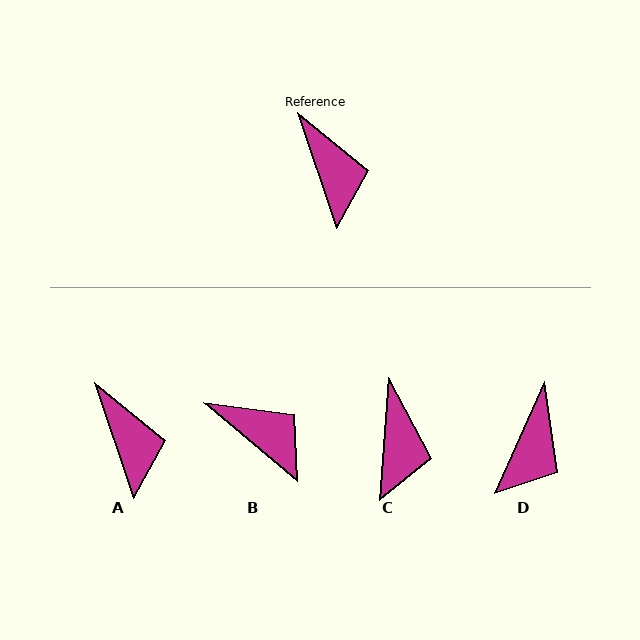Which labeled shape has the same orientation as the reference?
A.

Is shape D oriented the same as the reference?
No, it is off by about 42 degrees.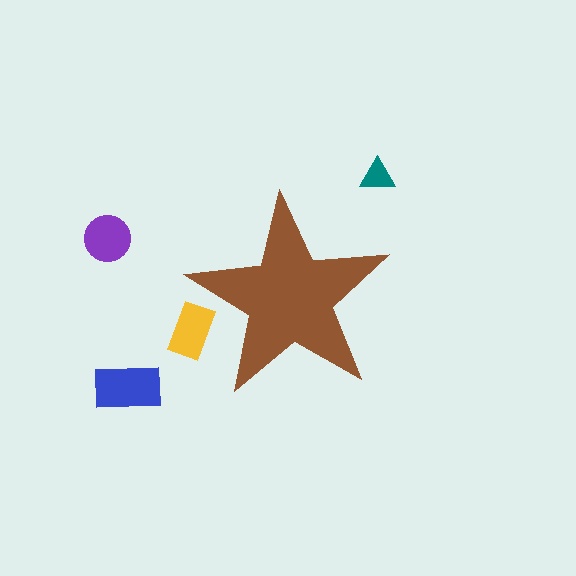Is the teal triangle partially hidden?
No, the teal triangle is fully visible.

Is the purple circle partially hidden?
No, the purple circle is fully visible.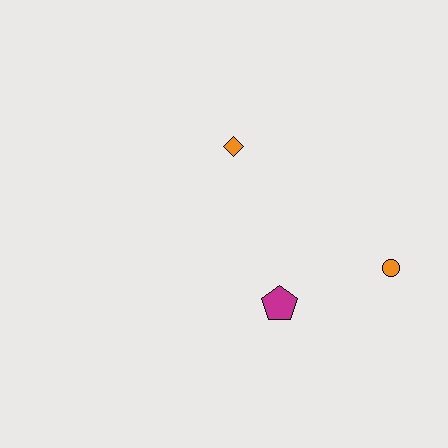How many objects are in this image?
There are 3 objects.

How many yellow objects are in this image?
There are no yellow objects.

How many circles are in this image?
There is 1 circle.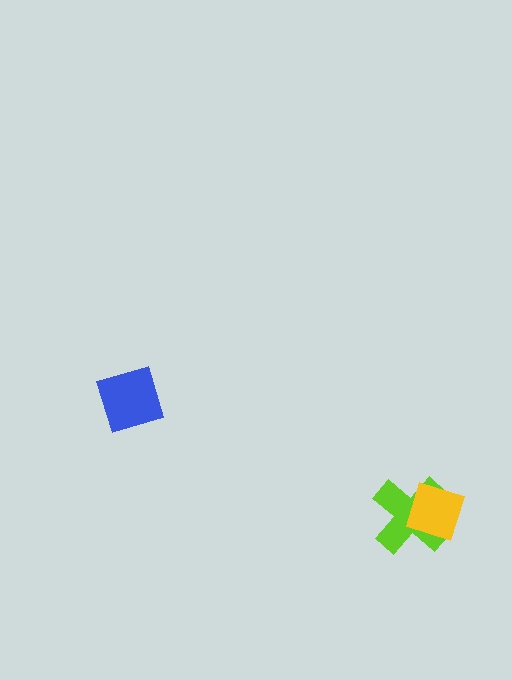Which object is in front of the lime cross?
The yellow diamond is in front of the lime cross.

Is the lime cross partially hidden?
Yes, it is partially covered by another shape.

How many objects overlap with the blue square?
0 objects overlap with the blue square.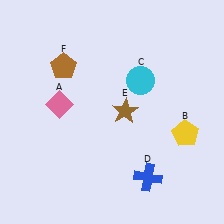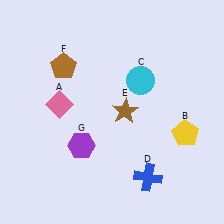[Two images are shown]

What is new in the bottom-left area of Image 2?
A purple hexagon (G) was added in the bottom-left area of Image 2.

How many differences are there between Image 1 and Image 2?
There is 1 difference between the two images.